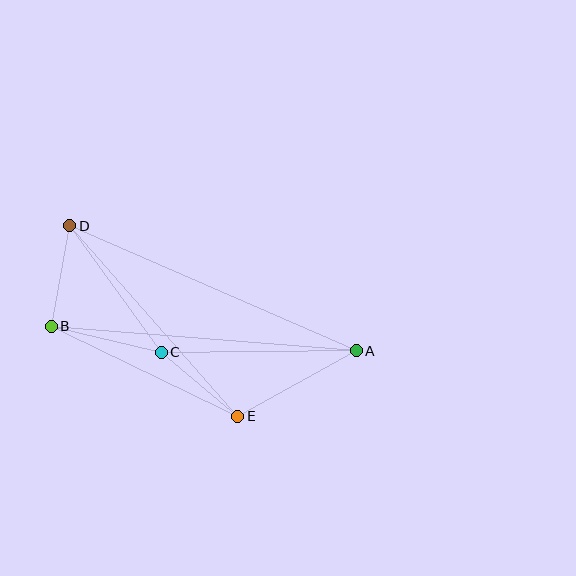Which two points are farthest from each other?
Points A and D are farthest from each other.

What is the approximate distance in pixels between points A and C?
The distance between A and C is approximately 195 pixels.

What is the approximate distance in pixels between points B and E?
The distance between B and E is approximately 207 pixels.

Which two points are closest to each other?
Points C and E are closest to each other.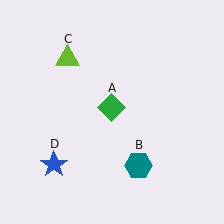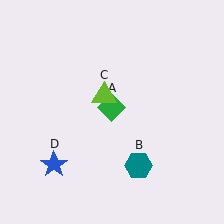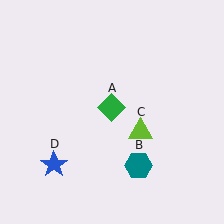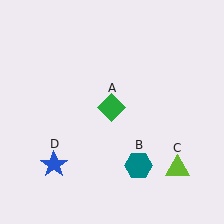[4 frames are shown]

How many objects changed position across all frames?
1 object changed position: lime triangle (object C).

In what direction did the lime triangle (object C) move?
The lime triangle (object C) moved down and to the right.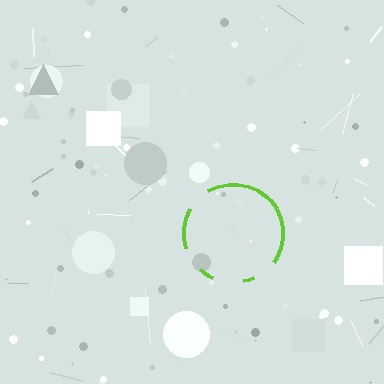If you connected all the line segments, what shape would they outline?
They would outline a circle.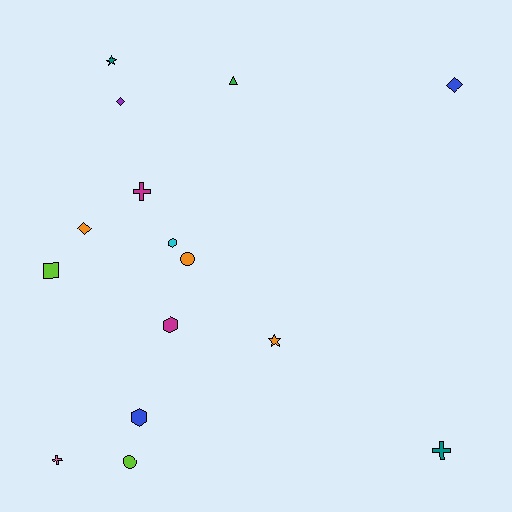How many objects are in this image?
There are 15 objects.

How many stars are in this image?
There are 2 stars.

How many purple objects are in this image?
There is 1 purple object.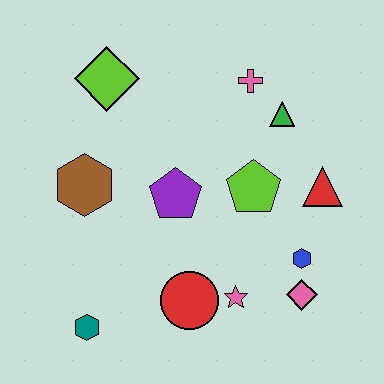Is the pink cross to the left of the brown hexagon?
No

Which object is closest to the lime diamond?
The brown hexagon is closest to the lime diamond.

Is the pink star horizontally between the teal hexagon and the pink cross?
Yes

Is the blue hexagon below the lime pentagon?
Yes